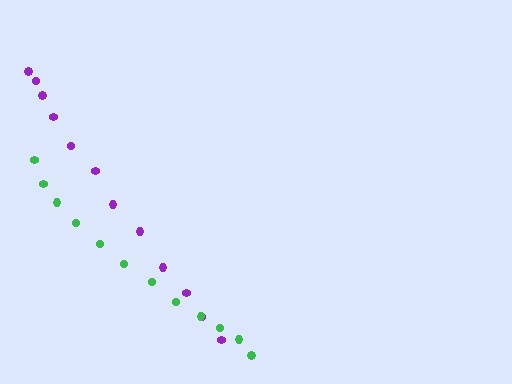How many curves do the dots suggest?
There are 2 distinct paths.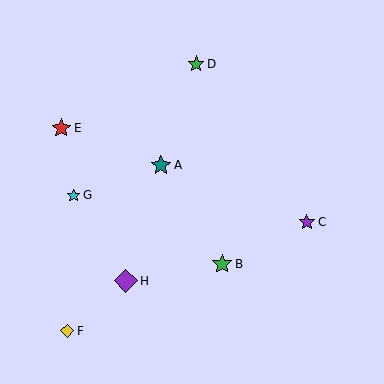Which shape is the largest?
The purple diamond (labeled H) is the largest.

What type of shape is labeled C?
Shape C is a purple star.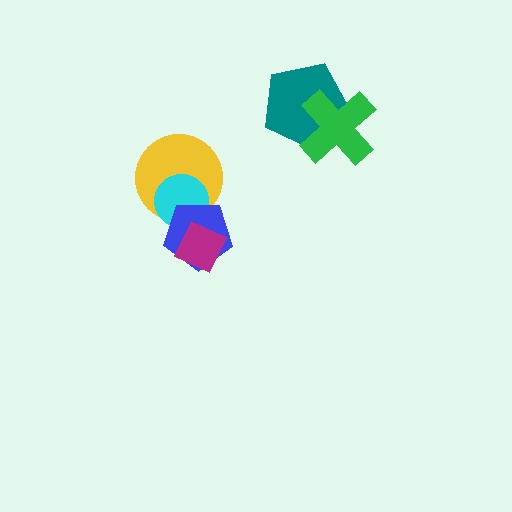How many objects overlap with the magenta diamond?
1 object overlaps with the magenta diamond.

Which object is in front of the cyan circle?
The blue pentagon is in front of the cyan circle.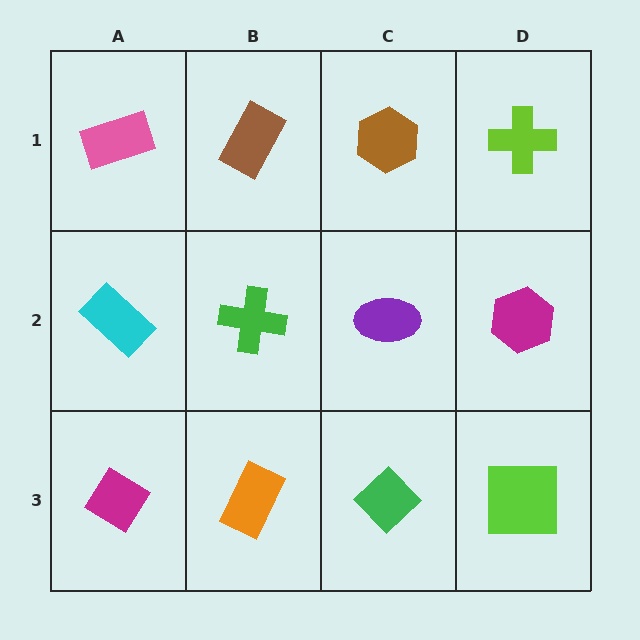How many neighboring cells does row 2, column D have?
3.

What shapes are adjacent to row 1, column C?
A purple ellipse (row 2, column C), a brown rectangle (row 1, column B), a lime cross (row 1, column D).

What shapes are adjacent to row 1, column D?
A magenta hexagon (row 2, column D), a brown hexagon (row 1, column C).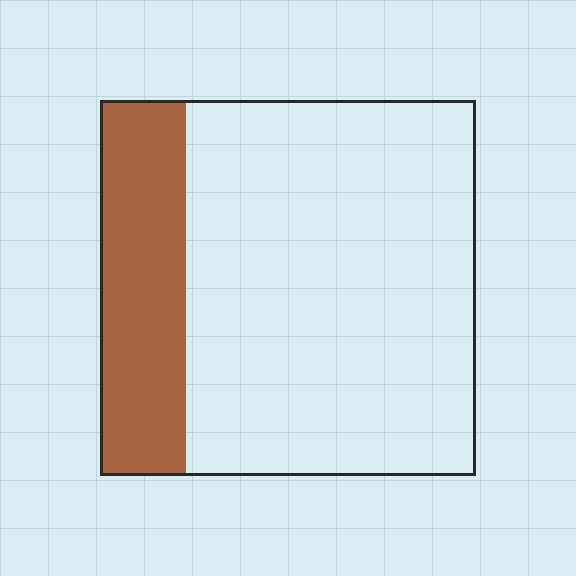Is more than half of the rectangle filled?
No.